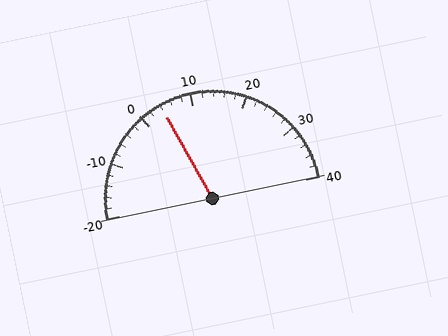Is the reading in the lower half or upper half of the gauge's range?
The reading is in the lower half of the range (-20 to 40).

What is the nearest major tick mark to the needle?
The nearest major tick mark is 0.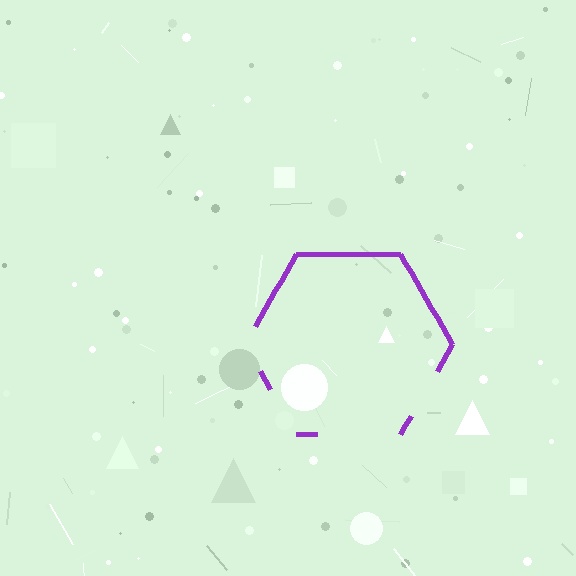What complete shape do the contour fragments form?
The contour fragments form a hexagon.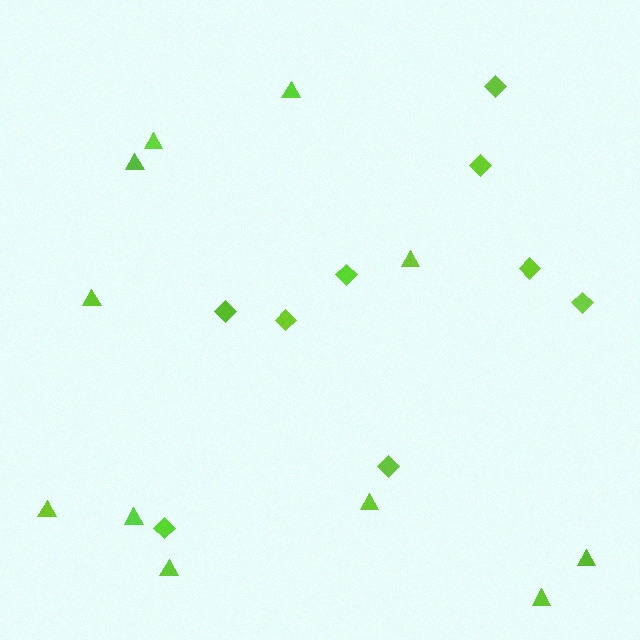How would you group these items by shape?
There are 2 groups: one group of diamonds (9) and one group of triangles (11).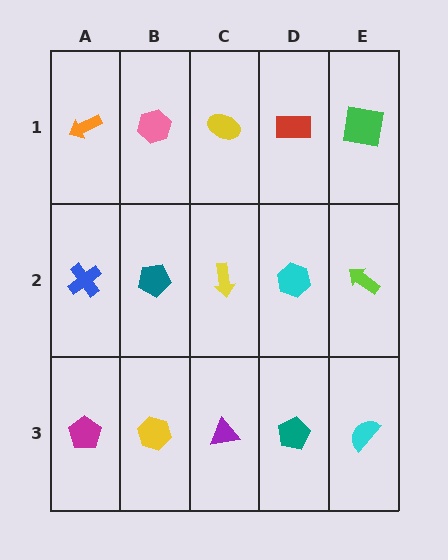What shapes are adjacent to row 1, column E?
A lime arrow (row 2, column E), a red rectangle (row 1, column D).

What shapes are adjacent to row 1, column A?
A blue cross (row 2, column A), a pink hexagon (row 1, column B).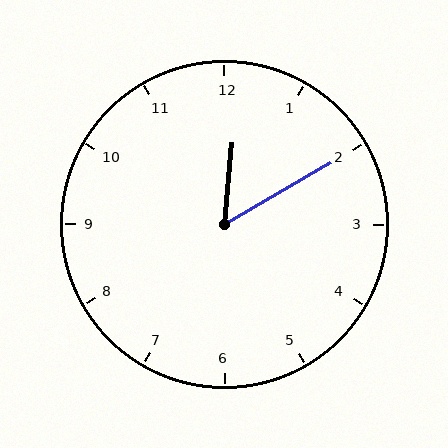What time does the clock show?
12:10.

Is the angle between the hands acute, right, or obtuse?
It is acute.